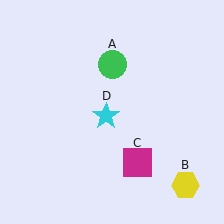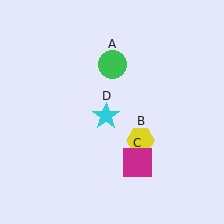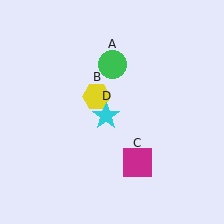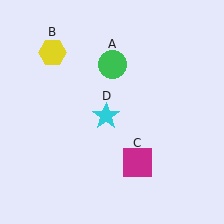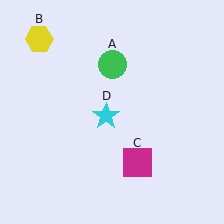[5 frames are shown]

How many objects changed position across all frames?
1 object changed position: yellow hexagon (object B).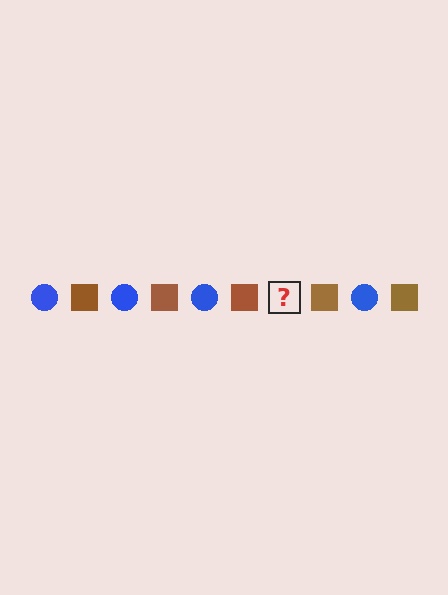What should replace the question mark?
The question mark should be replaced with a blue circle.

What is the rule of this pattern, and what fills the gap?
The rule is that the pattern alternates between blue circle and brown square. The gap should be filled with a blue circle.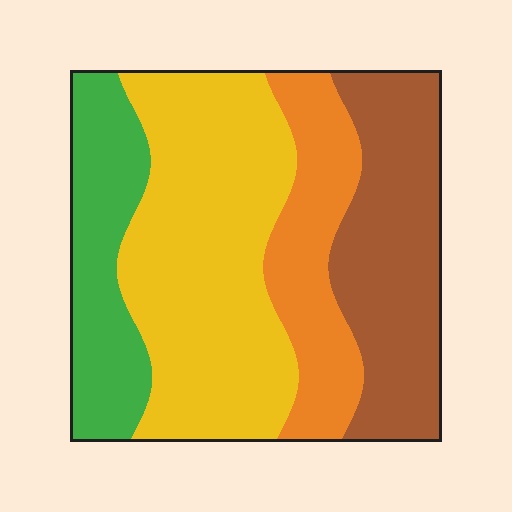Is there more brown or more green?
Brown.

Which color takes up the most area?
Yellow, at roughly 40%.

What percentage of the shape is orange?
Orange covers 18% of the shape.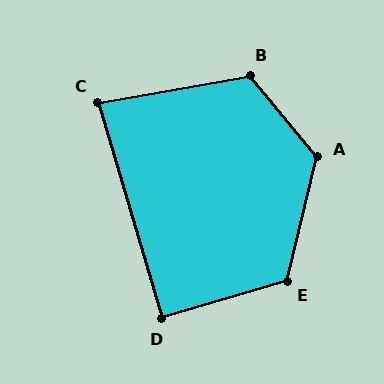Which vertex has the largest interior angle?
A, at approximately 127 degrees.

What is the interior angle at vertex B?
Approximately 120 degrees (obtuse).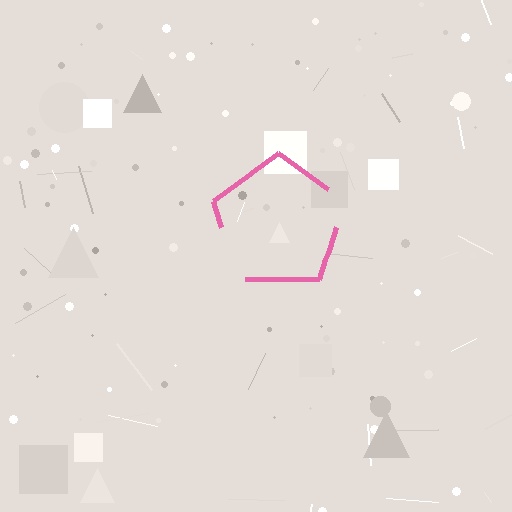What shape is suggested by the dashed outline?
The dashed outline suggests a pentagon.